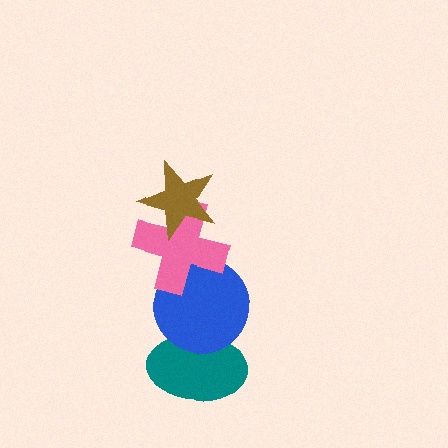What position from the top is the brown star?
The brown star is 1st from the top.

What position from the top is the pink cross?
The pink cross is 2nd from the top.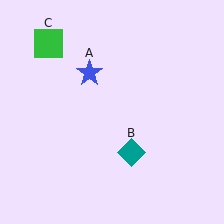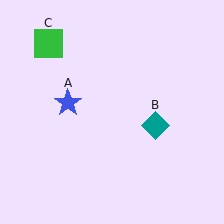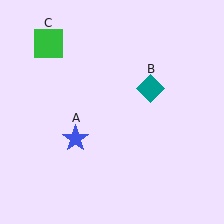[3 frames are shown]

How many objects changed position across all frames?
2 objects changed position: blue star (object A), teal diamond (object B).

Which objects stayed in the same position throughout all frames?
Green square (object C) remained stationary.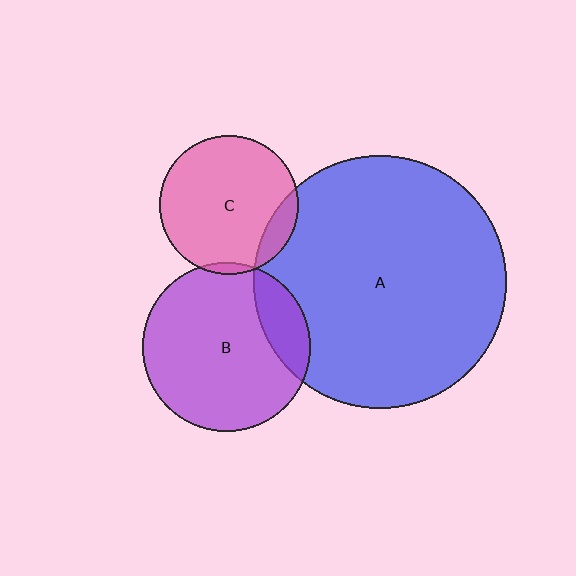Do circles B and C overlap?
Yes.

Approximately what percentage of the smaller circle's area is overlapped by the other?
Approximately 5%.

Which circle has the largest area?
Circle A (blue).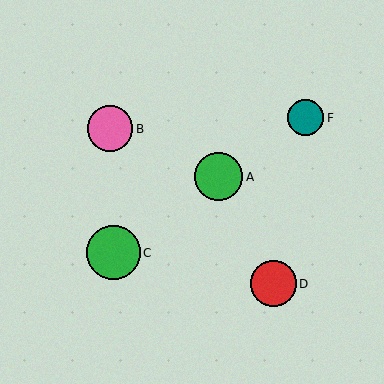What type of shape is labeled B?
Shape B is a pink circle.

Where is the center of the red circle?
The center of the red circle is at (274, 283).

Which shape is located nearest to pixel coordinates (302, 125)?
The teal circle (labeled F) at (306, 118) is nearest to that location.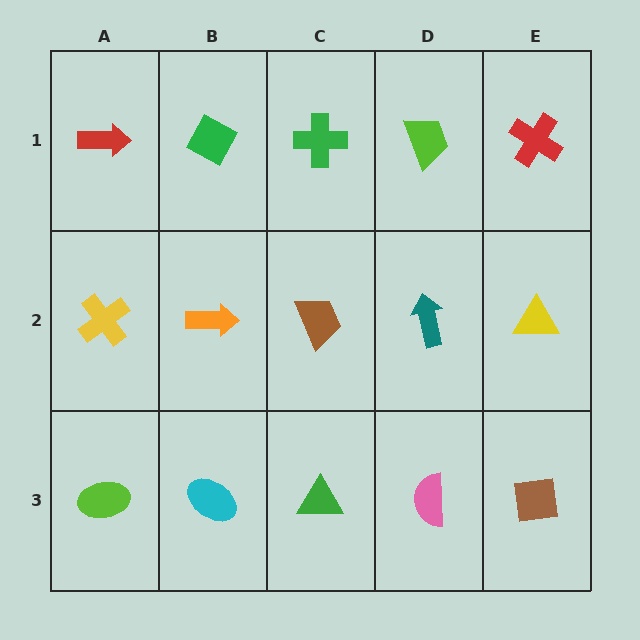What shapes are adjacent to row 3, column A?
A yellow cross (row 2, column A), a cyan ellipse (row 3, column B).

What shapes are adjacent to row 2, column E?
A red cross (row 1, column E), a brown square (row 3, column E), a teal arrow (row 2, column D).